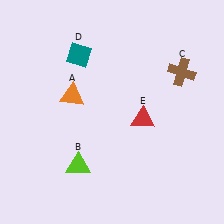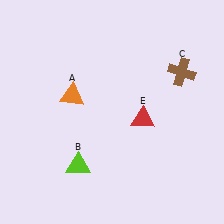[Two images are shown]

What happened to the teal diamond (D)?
The teal diamond (D) was removed in Image 2. It was in the top-left area of Image 1.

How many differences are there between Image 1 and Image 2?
There is 1 difference between the two images.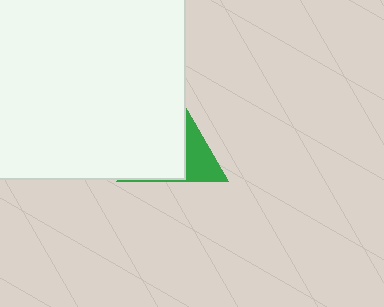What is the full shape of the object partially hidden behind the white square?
The partially hidden object is a green triangle.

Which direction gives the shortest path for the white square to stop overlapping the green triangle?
Moving left gives the shortest separation.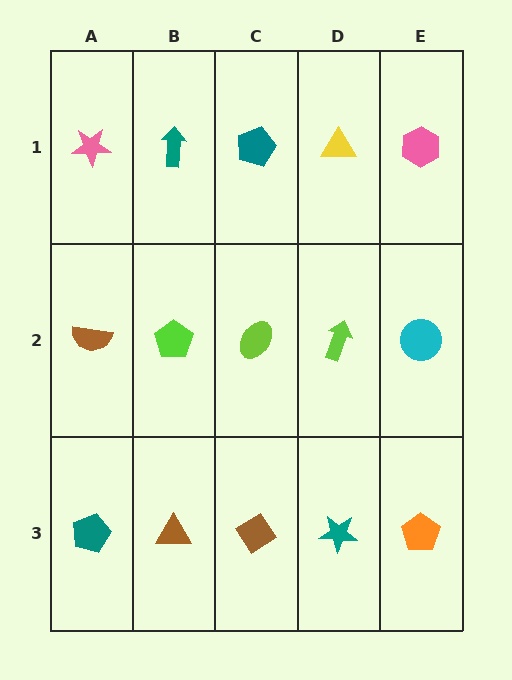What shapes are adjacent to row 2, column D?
A yellow triangle (row 1, column D), a teal star (row 3, column D), a lime ellipse (row 2, column C), a cyan circle (row 2, column E).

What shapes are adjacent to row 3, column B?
A lime pentagon (row 2, column B), a teal pentagon (row 3, column A), a brown diamond (row 3, column C).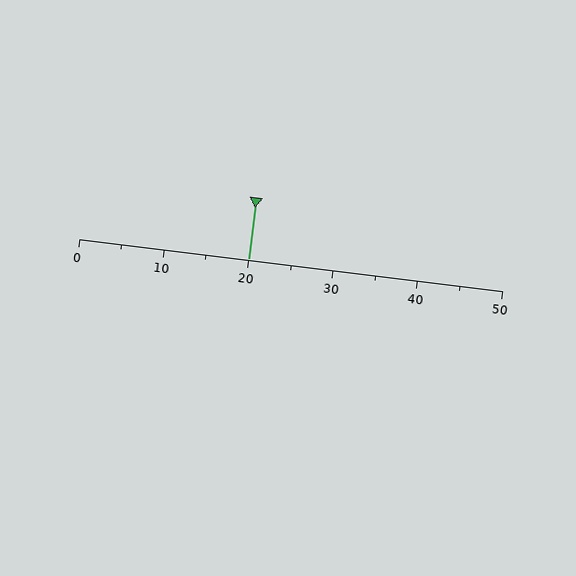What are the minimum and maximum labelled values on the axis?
The axis runs from 0 to 50.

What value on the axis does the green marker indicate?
The marker indicates approximately 20.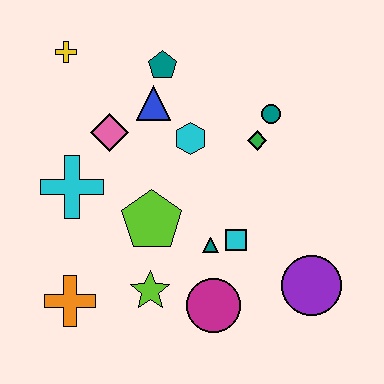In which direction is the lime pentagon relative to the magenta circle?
The lime pentagon is above the magenta circle.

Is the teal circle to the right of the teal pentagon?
Yes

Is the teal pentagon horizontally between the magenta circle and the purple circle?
No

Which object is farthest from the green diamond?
The orange cross is farthest from the green diamond.